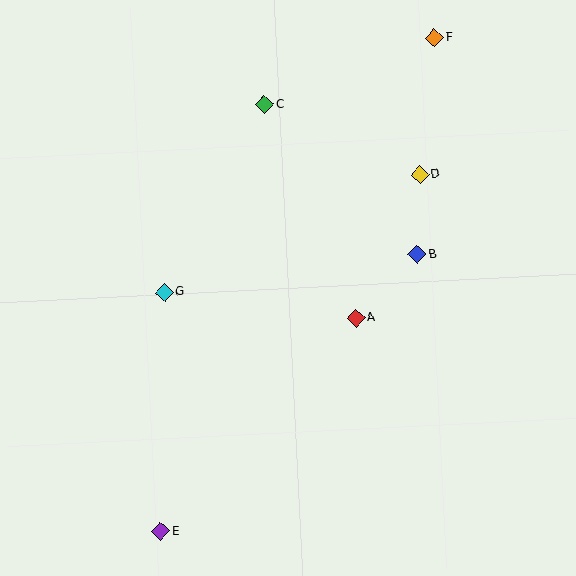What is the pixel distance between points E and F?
The distance between E and F is 565 pixels.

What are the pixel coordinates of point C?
Point C is at (265, 105).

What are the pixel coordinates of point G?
Point G is at (164, 293).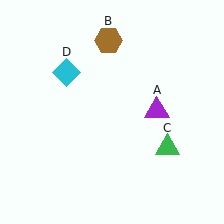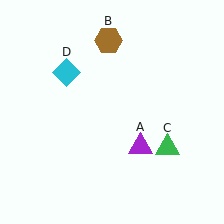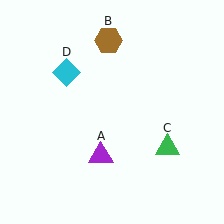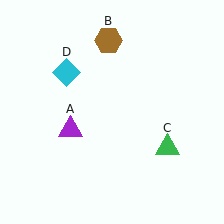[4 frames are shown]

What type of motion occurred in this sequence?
The purple triangle (object A) rotated clockwise around the center of the scene.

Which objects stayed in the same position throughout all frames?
Brown hexagon (object B) and green triangle (object C) and cyan diamond (object D) remained stationary.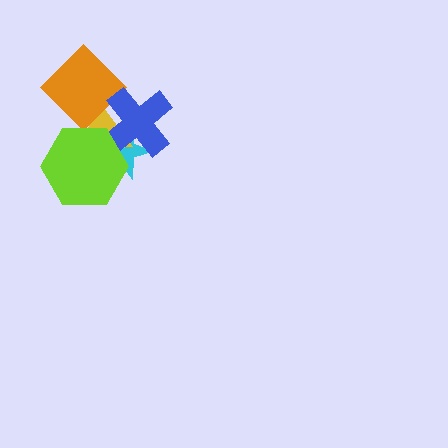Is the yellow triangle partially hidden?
Yes, it is partially covered by another shape.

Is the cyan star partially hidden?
Yes, it is partially covered by another shape.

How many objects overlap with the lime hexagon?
3 objects overlap with the lime hexagon.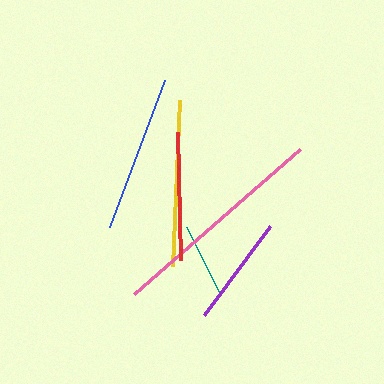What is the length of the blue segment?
The blue segment is approximately 157 pixels long.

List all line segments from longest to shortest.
From longest to shortest: pink, yellow, blue, red, purple, teal.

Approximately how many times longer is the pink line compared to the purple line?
The pink line is approximately 2.0 times the length of the purple line.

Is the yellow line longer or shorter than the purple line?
The yellow line is longer than the purple line.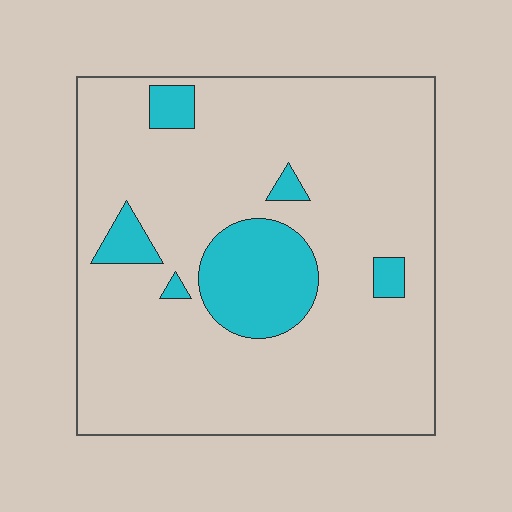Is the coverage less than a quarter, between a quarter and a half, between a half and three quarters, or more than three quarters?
Less than a quarter.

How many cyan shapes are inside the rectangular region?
6.